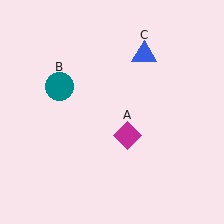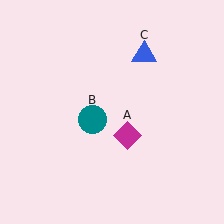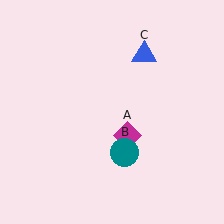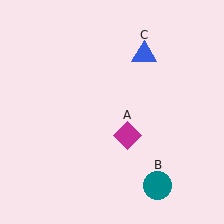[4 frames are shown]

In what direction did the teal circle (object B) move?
The teal circle (object B) moved down and to the right.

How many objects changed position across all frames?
1 object changed position: teal circle (object B).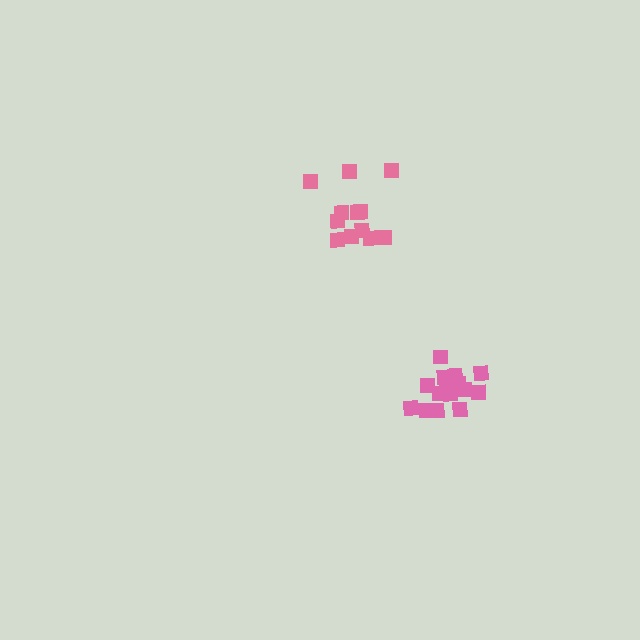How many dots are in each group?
Group 1: 15 dots, Group 2: 12 dots (27 total).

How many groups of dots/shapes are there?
There are 2 groups.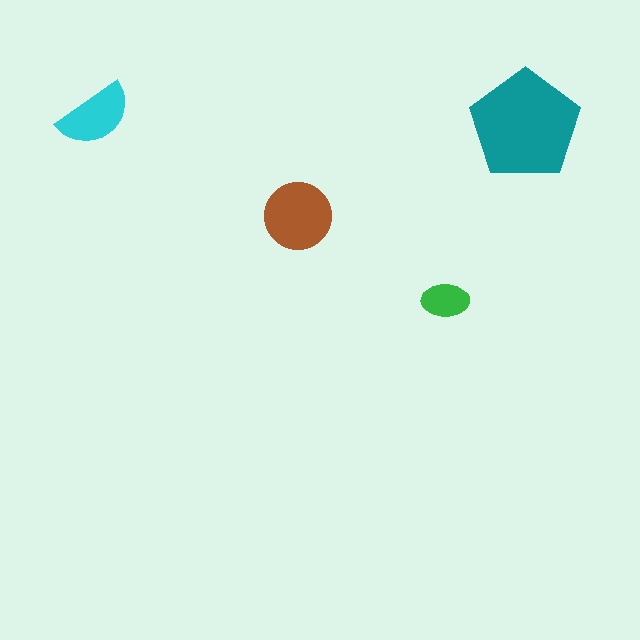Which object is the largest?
The teal pentagon.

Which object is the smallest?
The green ellipse.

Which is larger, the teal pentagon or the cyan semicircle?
The teal pentagon.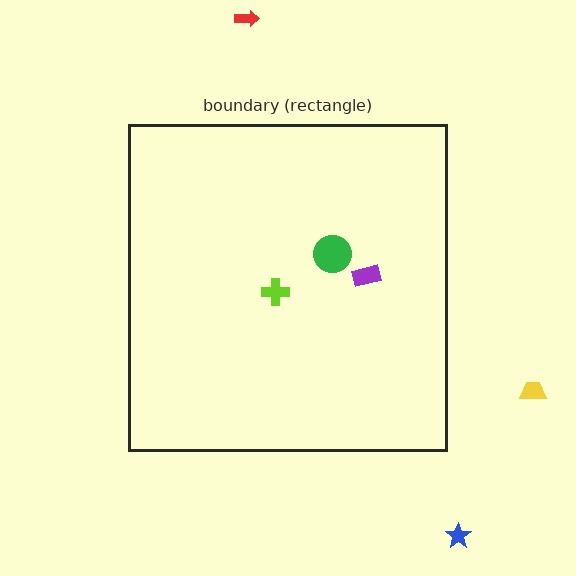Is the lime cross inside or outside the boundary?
Inside.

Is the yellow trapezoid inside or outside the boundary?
Outside.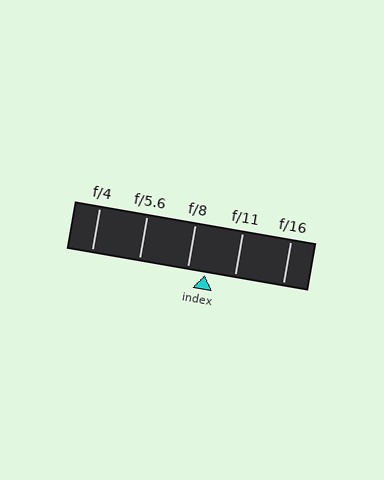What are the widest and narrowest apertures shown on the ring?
The widest aperture shown is f/4 and the narrowest is f/16.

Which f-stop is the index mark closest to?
The index mark is closest to f/8.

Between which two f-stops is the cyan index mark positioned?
The index mark is between f/8 and f/11.